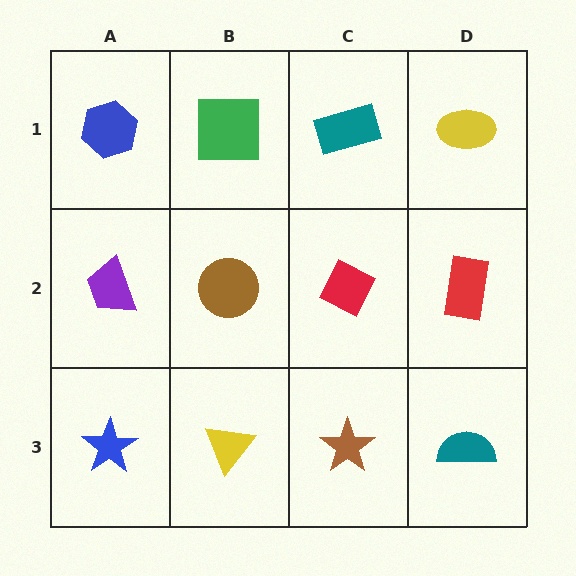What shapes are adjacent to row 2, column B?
A green square (row 1, column B), a yellow triangle (row 3, column B), a purple trapezoid (row 2, column A), a red diamond (row 2, column C).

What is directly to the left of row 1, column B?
A blue hexagon.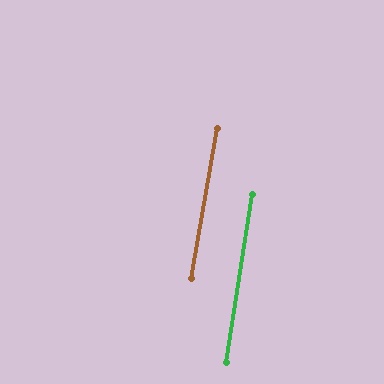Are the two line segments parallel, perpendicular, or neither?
Parallel — their directions differ by only 1.2°.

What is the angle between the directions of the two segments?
Approximately 1 degree.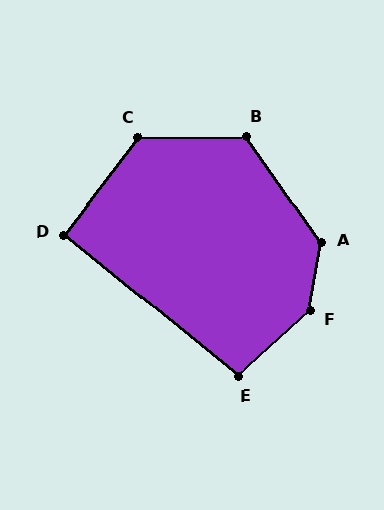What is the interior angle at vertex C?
Approximately 127 degrees (obtuse).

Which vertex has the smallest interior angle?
D, at approximately 92 degrees.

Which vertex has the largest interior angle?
F, at approximately 143 degrees.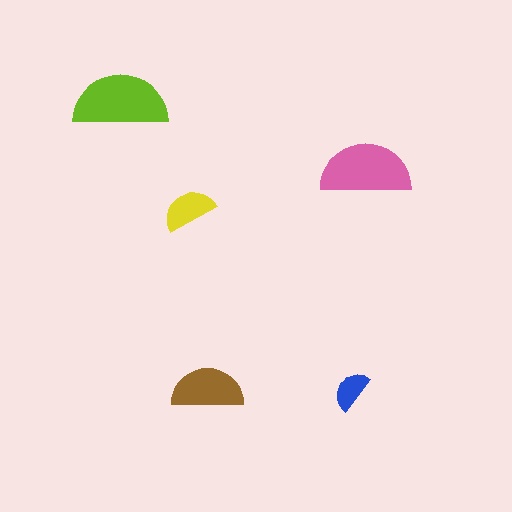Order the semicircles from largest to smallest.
the lime one, the pink one, the brown one, the yellow one, the blue one.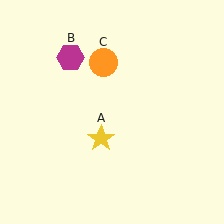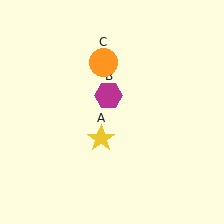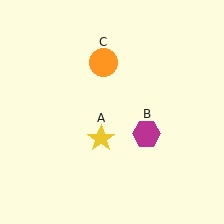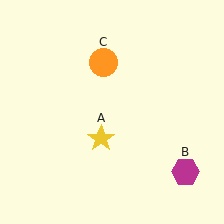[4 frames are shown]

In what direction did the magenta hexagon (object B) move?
The magenta hexagon (object B) moved down and to the right.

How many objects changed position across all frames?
1 object changed position: magenta hexagon (object B).